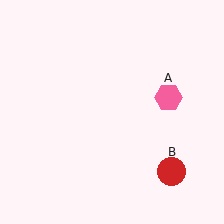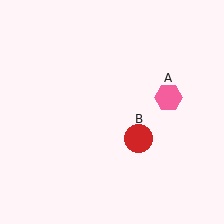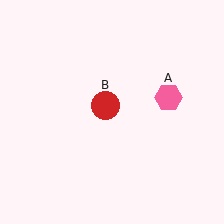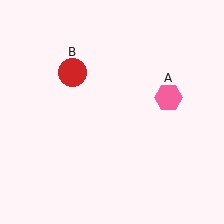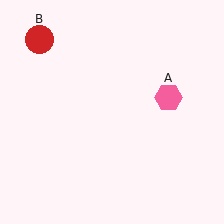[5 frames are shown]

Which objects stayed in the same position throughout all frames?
Pink hexagon (object A) remained stationary.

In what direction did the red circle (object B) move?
The red circle (object B) moved up and to the left.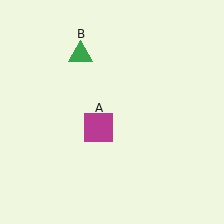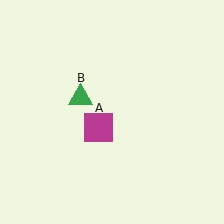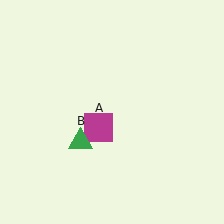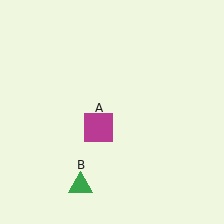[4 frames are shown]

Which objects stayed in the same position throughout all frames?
Magenta square (object A) remained stationary.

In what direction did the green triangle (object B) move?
The green triangle (object B) moved down.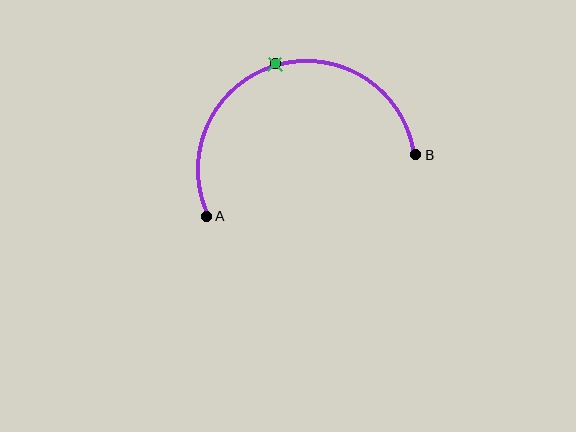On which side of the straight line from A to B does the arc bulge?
The arc bulges above the straight line connecting A and B.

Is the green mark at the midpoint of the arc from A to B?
Yes. The green mark lies on the arc at equal arc-length from both A and B — it is the arc midpoint.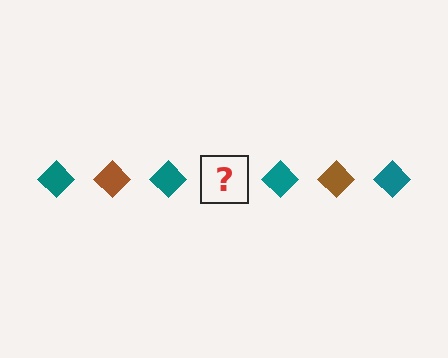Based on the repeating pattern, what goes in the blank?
The blank should be a brown diamond.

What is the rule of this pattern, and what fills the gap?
The rule is that the pattern cycles through teal, brown diamonds. The gap should be filled with a brown diamond.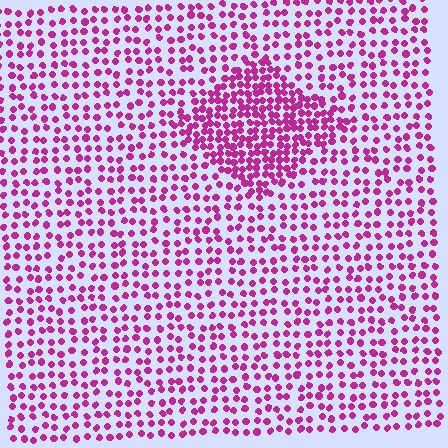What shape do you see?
I see a diamond.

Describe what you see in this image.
The image contains small magenta elements arranged at two different densities. A diamond-shaped region is visible where the elements are more densely packed than the surrounding area.